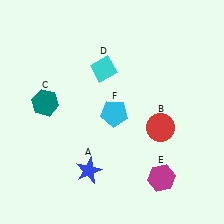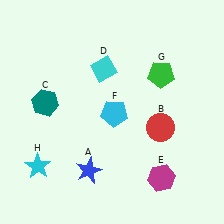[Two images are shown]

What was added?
A green pentagon (G), a cyan star (H) were added in Image 2.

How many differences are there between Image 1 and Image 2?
There are 2 differences between the two images.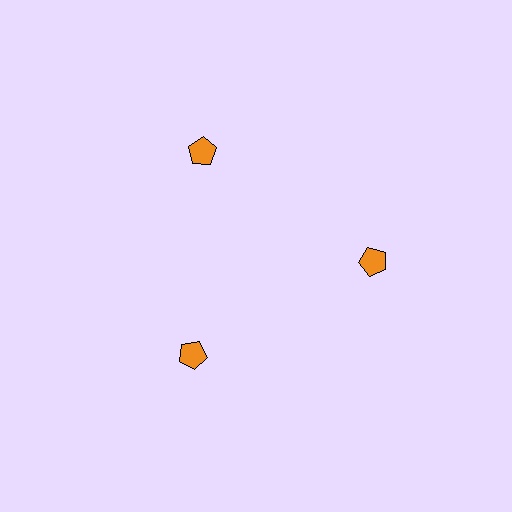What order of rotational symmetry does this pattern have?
This pattern has 3-fold rotational symmetry.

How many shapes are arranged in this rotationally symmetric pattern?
There are 3 shapes, arranged in 3 groups of 1.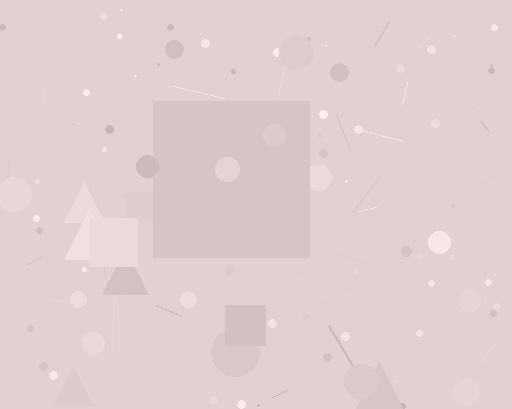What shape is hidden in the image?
A square is hidden in the image.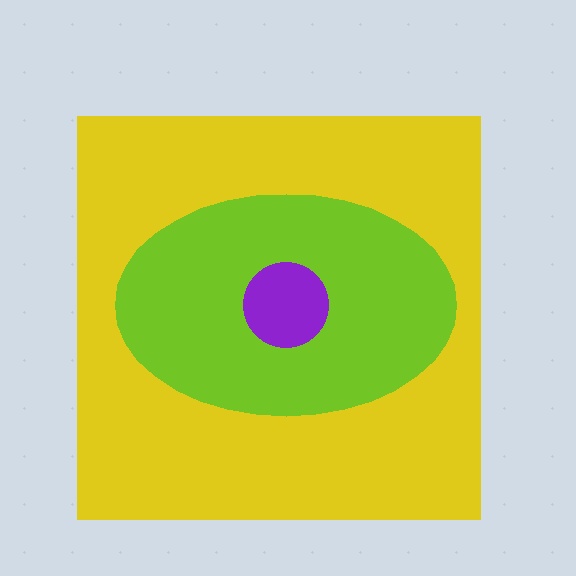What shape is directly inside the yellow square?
The lime ellipse.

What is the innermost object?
The purple circle.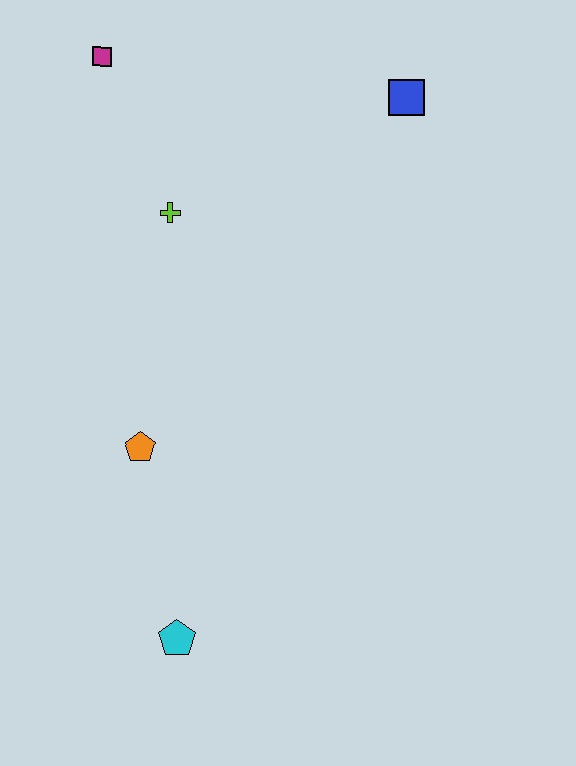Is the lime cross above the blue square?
No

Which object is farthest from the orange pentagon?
The blue square is farthest from the orange pentagon.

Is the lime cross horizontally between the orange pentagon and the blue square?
Yes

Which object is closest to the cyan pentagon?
The orange pentagon is closest to the cyan pentagon.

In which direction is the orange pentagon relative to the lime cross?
The orange pentagon is below the lime cross.